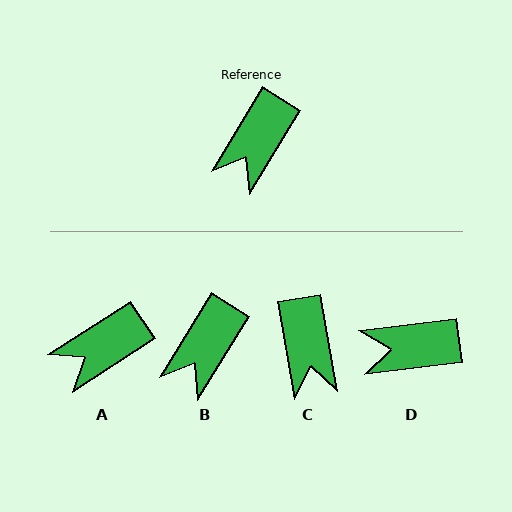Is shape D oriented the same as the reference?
No, it is off by about 51 degrees.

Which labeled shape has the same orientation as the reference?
B.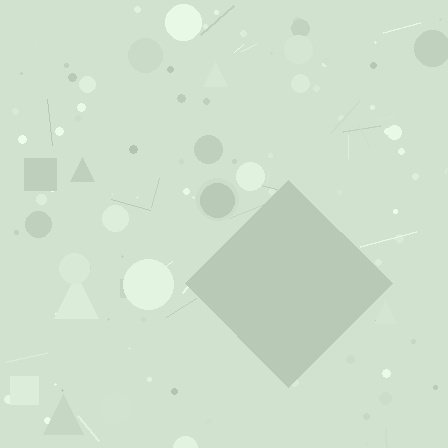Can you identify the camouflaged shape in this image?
The camouflaged shape is a diamond.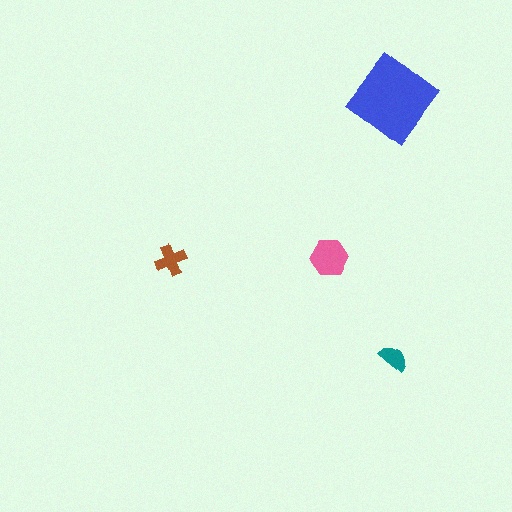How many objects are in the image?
There are 4 objects in the image.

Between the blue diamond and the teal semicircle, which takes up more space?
The blue diamond.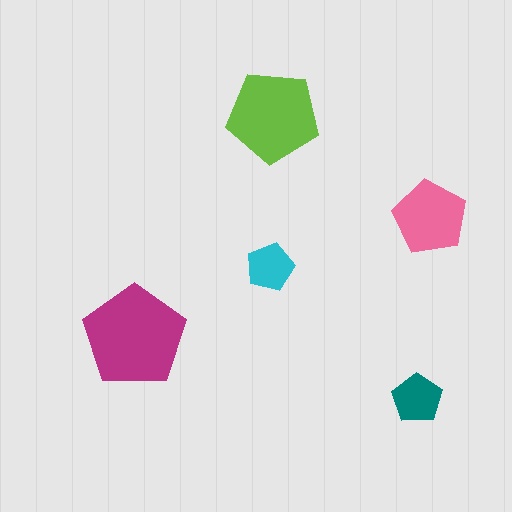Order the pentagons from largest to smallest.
the magenta one, the lime one, the pink one, the teal one, the cyan one.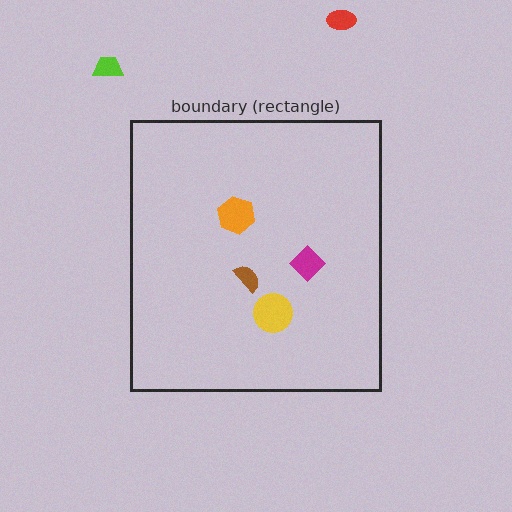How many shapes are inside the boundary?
4 inside, 2 outside.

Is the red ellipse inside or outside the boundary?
Outside.